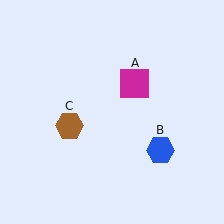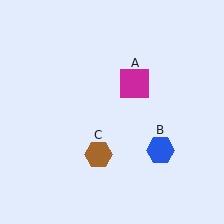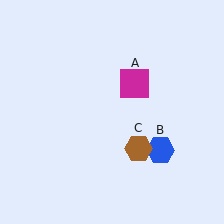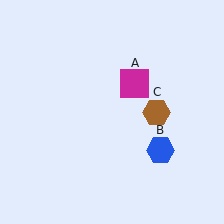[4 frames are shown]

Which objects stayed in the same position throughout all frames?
Magenta square (object A) and blue hexagon (object B) remained stationary.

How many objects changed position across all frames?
1 object changed position: brown hexagon (object C).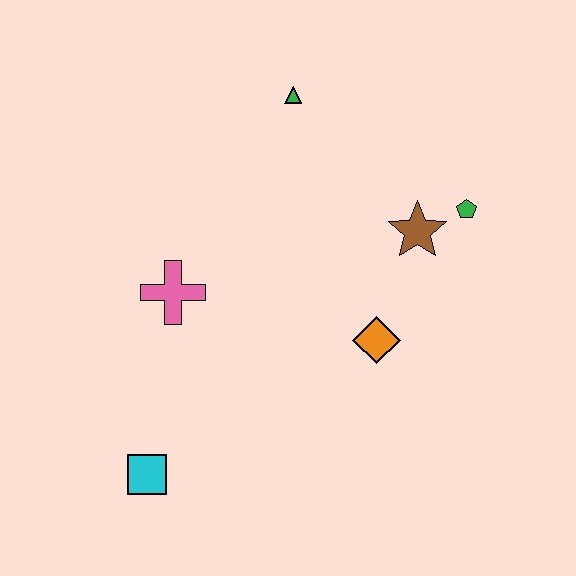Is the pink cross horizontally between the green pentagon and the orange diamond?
No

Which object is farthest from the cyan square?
The green pentagon is farthest from the cyan square.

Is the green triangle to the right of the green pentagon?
No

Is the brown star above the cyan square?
Yes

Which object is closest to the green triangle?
The brown star is closest to the green triangle.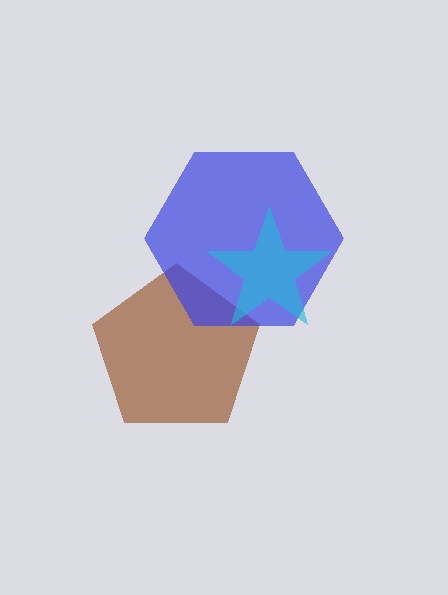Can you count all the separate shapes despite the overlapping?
Yes, there are 3 separate shapes.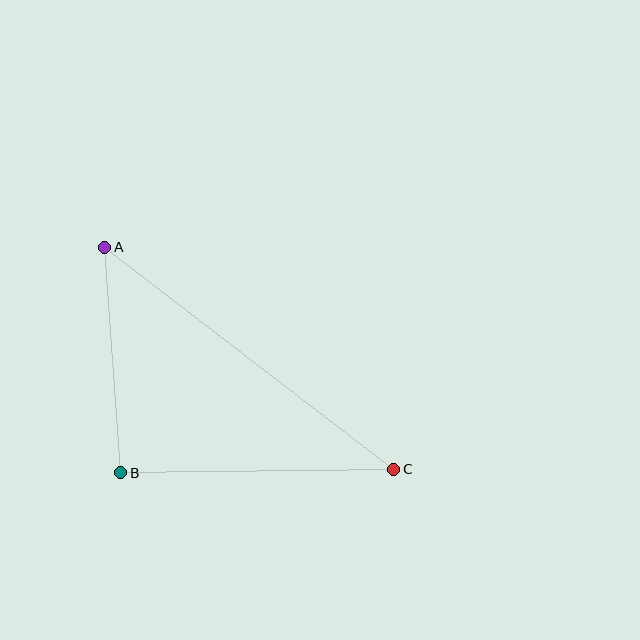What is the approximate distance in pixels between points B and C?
The distance between B and C is approximately 273 pixels.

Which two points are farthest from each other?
Points A and C are farthest from each other.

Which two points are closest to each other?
Points A and B are closest to each other.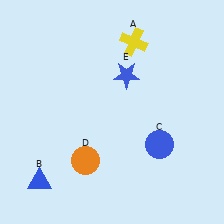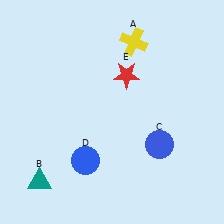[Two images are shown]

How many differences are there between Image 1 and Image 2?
There are 3 differences between the two images.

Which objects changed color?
B changed from blue to teal. D changed from orange to blue. E changed from blue to red.